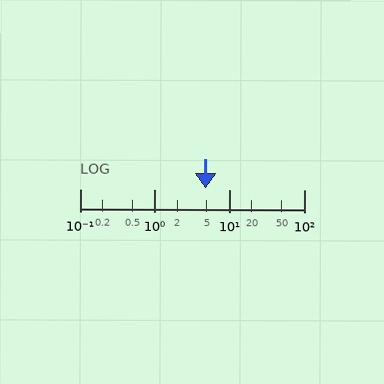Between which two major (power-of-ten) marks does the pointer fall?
The pointer is between 1 and 10.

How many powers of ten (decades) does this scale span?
The scale spans 3 decades, from 0.1 to 100.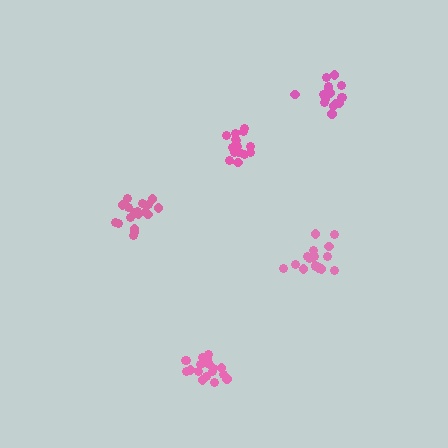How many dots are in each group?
Group 1: 20 dots, Group 2: 18 dots, Group 3: 20 dots, Group 4: 18 dots, Group 5: 16 dots (92 total).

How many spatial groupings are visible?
There are 5 spatial groupings.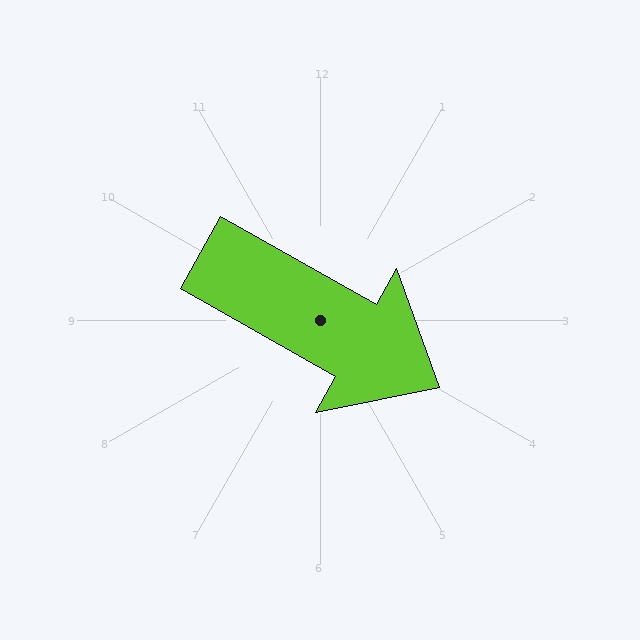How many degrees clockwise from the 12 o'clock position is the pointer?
Approximately 119 degrees.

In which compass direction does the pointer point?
Southeast.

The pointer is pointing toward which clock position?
Roughly 4 o'clock.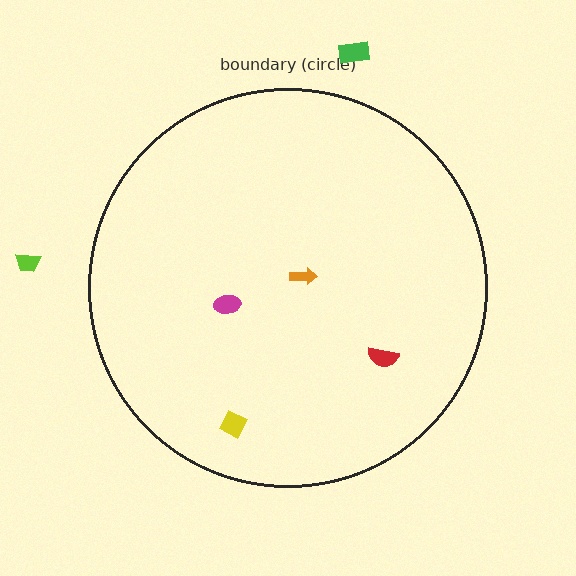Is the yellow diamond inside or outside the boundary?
Inside.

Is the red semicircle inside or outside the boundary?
Inside.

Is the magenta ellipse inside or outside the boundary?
Inside.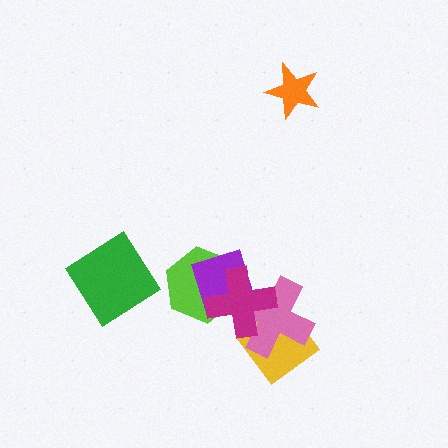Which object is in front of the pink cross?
The magenta cross is in front of the pink cross.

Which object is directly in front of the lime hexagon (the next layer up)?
The purple square is directly in front of the lime hexagon.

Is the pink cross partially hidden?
Yes, it is partially covered by another shape.